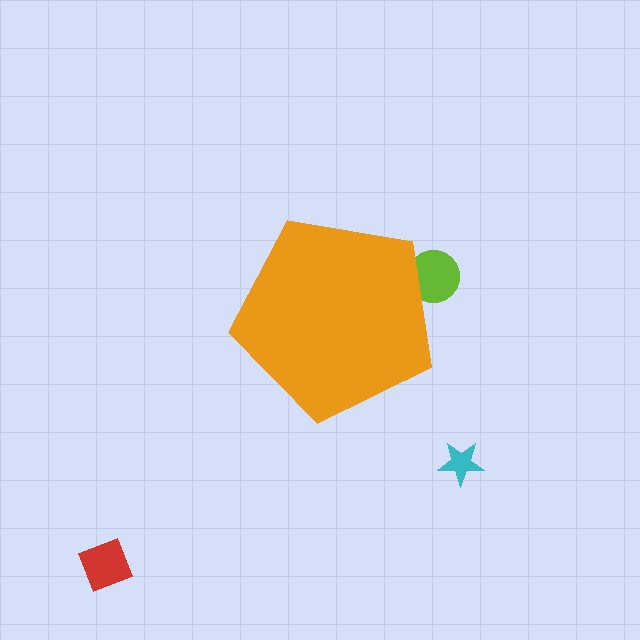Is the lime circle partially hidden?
Yes, the lime circle is partially hidden behind the orange pentagon.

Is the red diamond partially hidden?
No, the red diamond is fully visible.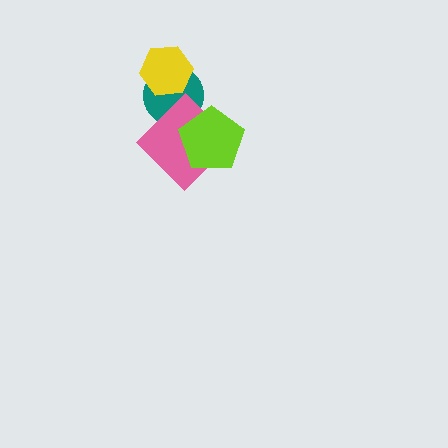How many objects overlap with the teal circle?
2 objects overlap with the teal circle.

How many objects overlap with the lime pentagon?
1 object overlaps with the lime pentagon.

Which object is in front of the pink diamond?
The lime pentagon is in front of the pink diamond.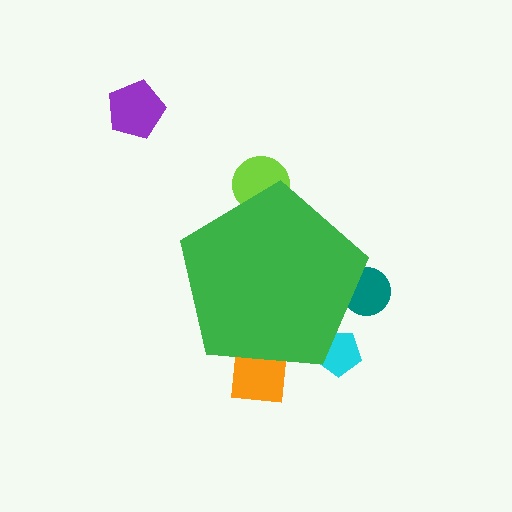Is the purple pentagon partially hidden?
No, the purple pentagon is fully visible.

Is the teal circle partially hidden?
Yes, the teal circle is partially hidden behind the green pentagon.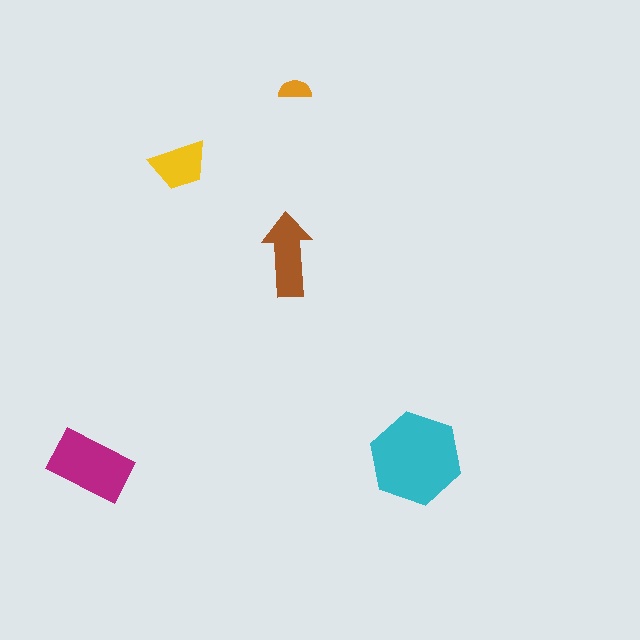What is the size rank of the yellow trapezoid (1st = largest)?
4th.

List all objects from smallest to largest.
The orange semicircle, the yellow trapezoid, the brown arrow, the magenta rectangle, the cyan hexagon.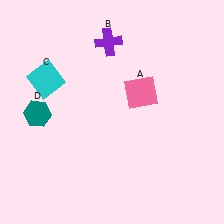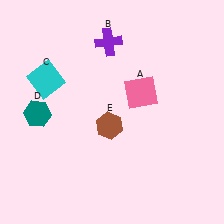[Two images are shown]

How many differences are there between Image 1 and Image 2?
There is 1 difference between the two images.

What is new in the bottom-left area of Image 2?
A brown hexagon (E) was added in the bottom-left area of Image 2.